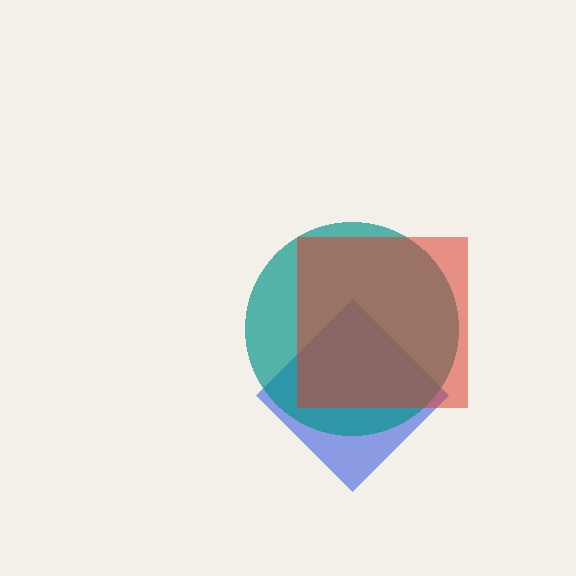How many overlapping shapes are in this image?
There are 3 overlapping shapes in the image.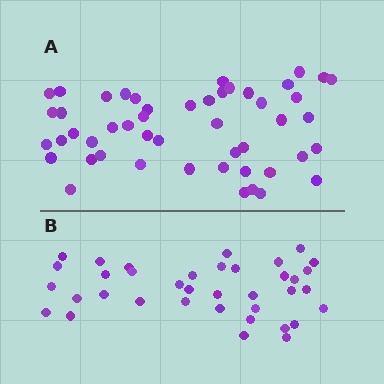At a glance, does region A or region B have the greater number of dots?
Region A (the top region) has more dots.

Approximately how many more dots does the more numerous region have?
Region A has roughly 12 or so more dots than region B.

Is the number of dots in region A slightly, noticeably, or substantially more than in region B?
Region A has noticeably more, but not dramatically so. The ratio is roughly 1.3 to 1.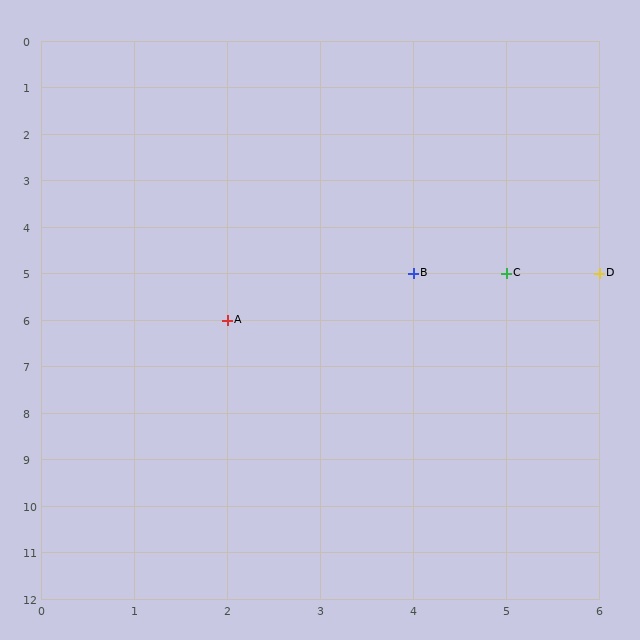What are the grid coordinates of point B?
Point B is at grid coordinates (4, 5).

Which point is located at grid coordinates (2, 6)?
Point A is at (2, 6).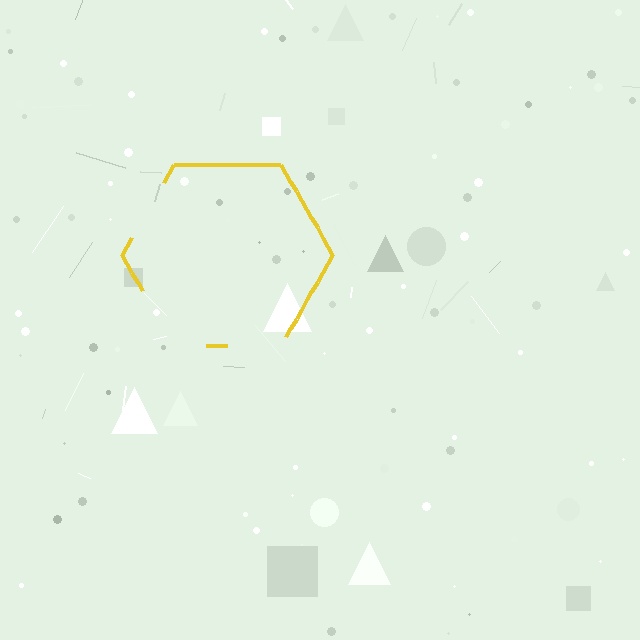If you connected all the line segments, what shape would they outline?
They would outline a hexagon.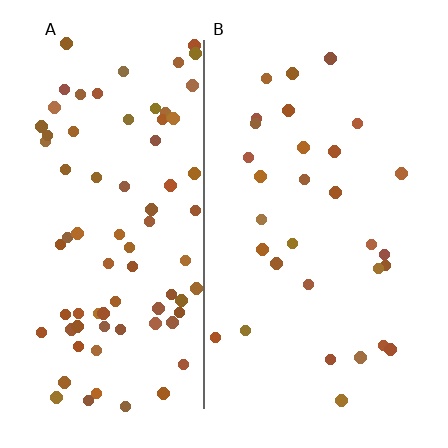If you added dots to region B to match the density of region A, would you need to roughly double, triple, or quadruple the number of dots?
Approximately triple.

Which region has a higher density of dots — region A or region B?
A (the left).